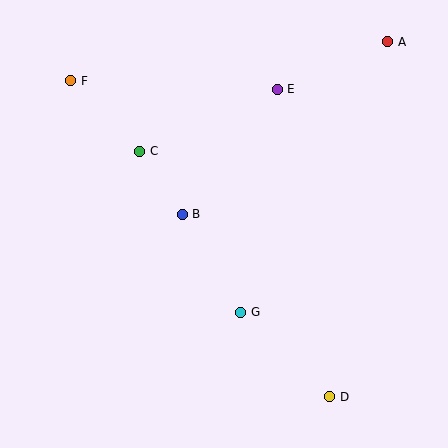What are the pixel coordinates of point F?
Point F is at (71, 81).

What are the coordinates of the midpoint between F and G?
The midpoint between F and G is at (156, 196).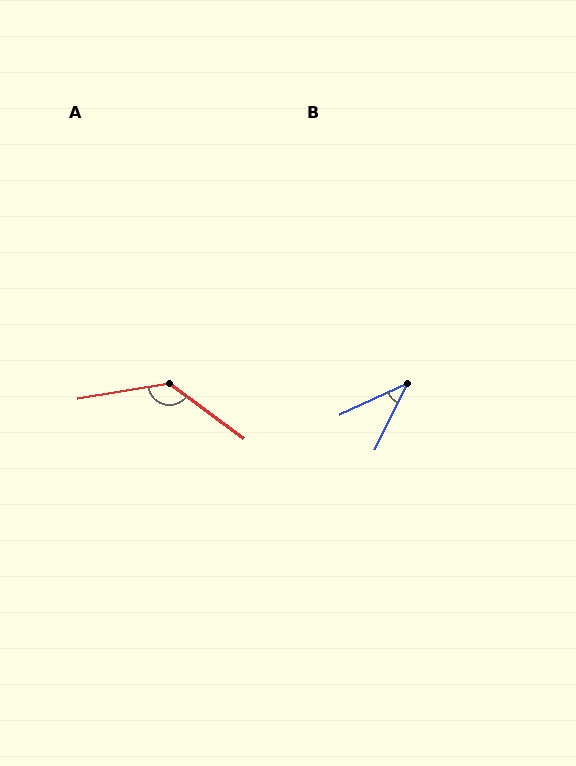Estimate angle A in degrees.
Approximately 134 degrees.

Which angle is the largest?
A, at approximately 134 degrees.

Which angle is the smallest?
B, at approximately 39 degrees.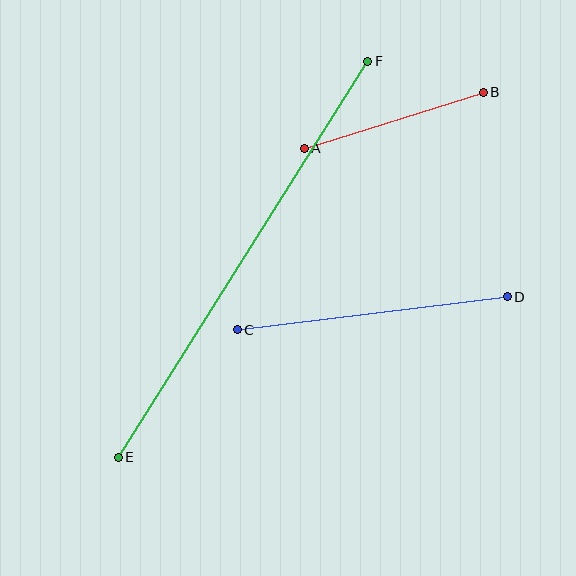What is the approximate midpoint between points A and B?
The midpoint is at approximately (394, 120) pixels.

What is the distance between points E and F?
The distance is approximately 468 pixels.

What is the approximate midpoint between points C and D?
The midpoint is at approximately (372, 313) pixels.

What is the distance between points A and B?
The distance is approximately 188 pixels.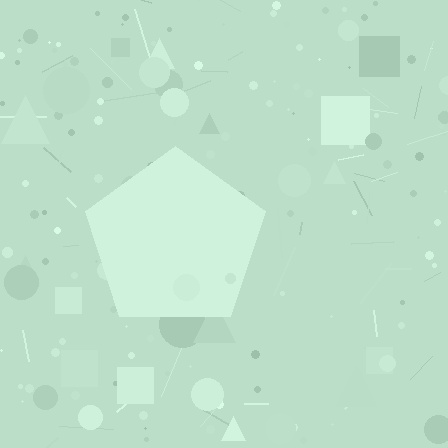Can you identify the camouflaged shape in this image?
The camouflaged shape is a pentagon.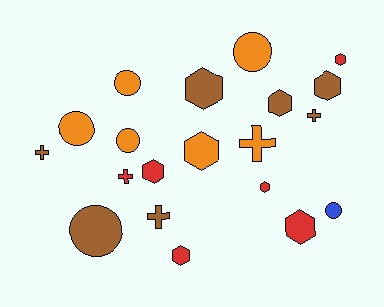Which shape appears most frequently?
Hexagon, with 9 objects.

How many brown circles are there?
There is 1 brown circle.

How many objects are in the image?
There are 20 objects.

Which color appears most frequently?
Brown, with 7 objects.